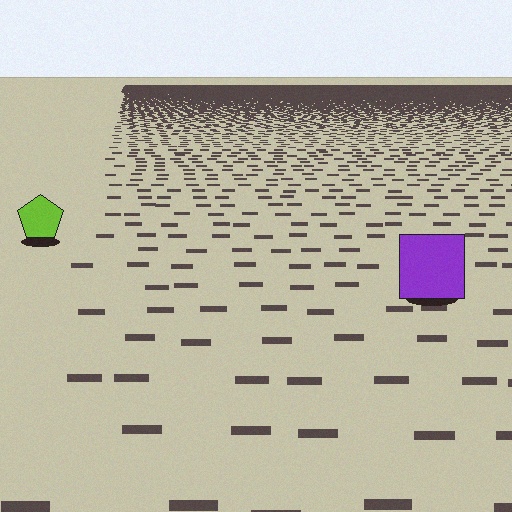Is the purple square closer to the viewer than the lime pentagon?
Yes. The purple square is closer — you can tell from the texture gradient: the ground texture is coarser near it.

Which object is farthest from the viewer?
The lime pentagon is farthest from the viewer. It appears smaller and the ground texture around it is denser.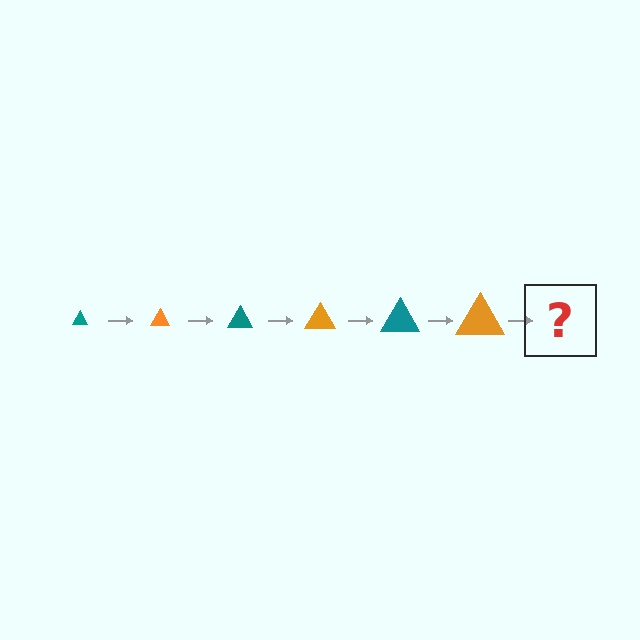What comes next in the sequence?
The next element should be a teal triangle, larger than the previous one.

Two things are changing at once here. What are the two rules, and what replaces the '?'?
The two rules are that the triangle grows larger each step and the color cycles through teal and orange. The '?' should be a teal triangle, larger than the previous one.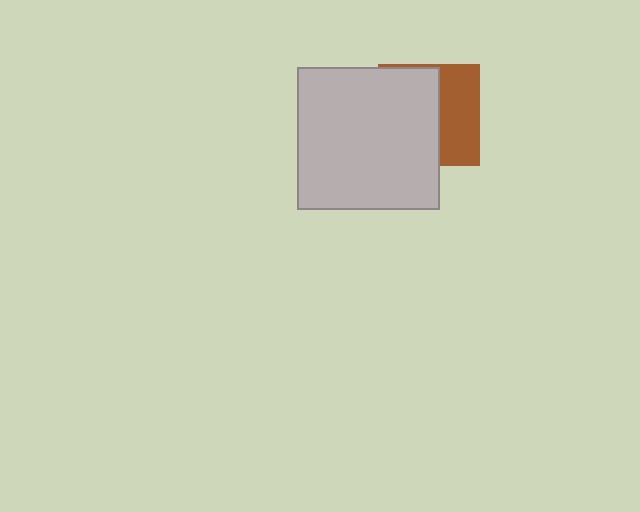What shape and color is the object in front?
The object in front is a light gray square.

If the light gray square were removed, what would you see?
You would see the complete brown square.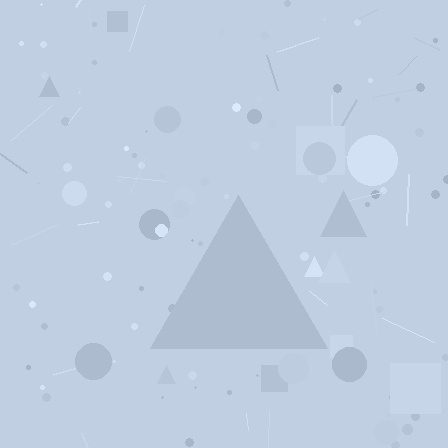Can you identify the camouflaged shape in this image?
The camouflaged shape is a triangle.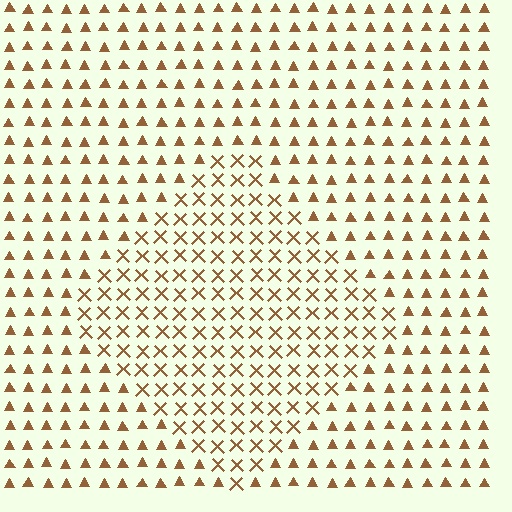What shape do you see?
I see a diamond.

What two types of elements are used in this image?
The image uses X marks inside the diamond region and triangles outside it.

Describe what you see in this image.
The image is filled with small brown elements arranged in a uniform grid. A diamond-shaped region contains X marks, while the surrounding area contains triangles. The boundary is defined purely by the change in element shape.